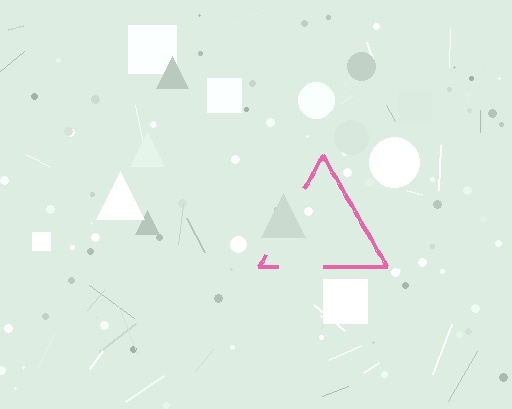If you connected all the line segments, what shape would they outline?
They would outline a triangle.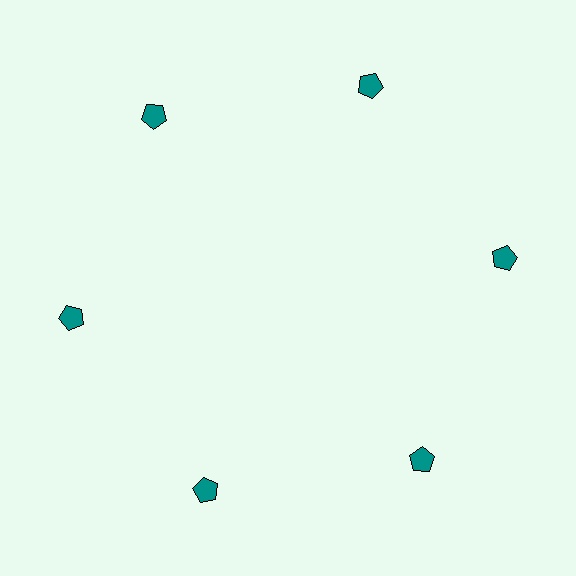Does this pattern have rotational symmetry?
Yes, this pattern has 6-fold rotational symmetry. It looks the same after rotating 60 degrees around the center.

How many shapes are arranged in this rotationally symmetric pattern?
There are 6 shapes, arranged in 6 groups of 1.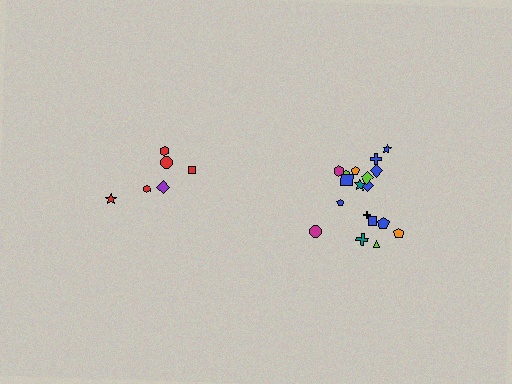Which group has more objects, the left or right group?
The right group.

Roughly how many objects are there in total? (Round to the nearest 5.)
Roughly 25 objects in total.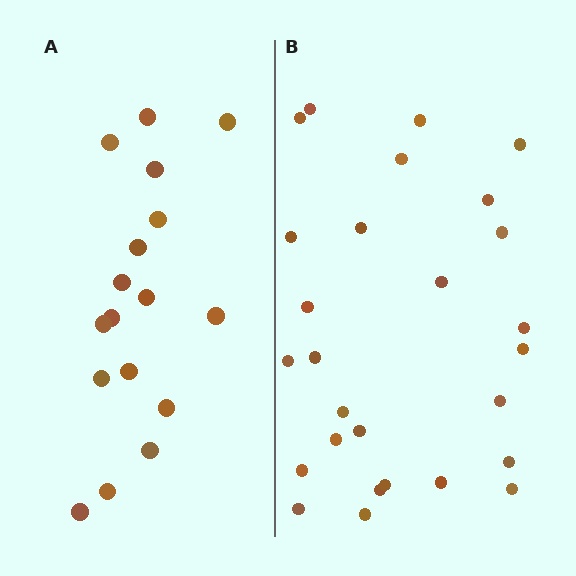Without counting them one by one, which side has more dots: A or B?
Region B (the right region) has more dots.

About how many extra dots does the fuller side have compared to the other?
Region B has roughly 10 or so more dots than region A.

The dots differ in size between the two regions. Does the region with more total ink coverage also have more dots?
No. Region A has more total ink coverage because its dots are larger, but region B actually contains more individual dots. Total area can be misleading — the number of items is what matters here.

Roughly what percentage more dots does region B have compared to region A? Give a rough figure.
About 60% more.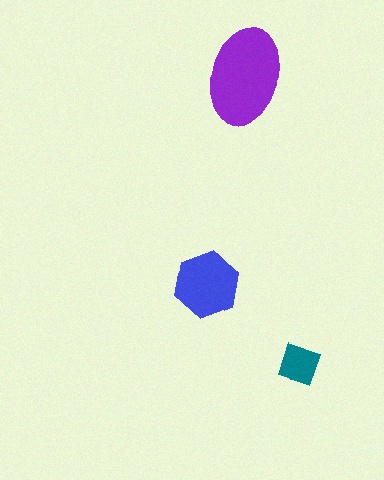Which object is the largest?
The purple ellipse.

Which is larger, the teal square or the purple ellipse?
The purple ellipse.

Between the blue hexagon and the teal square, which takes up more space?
The blue hexagon.